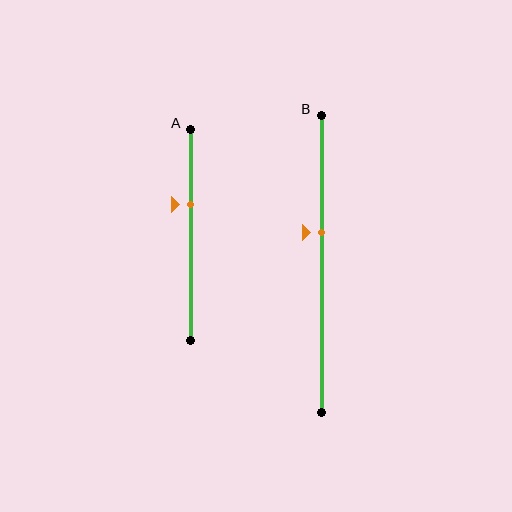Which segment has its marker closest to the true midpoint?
Segment B has its marker closest to the true midpoint.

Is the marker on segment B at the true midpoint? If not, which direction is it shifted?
No, the marker on segment B is shifted upward by about 10% of the segment length.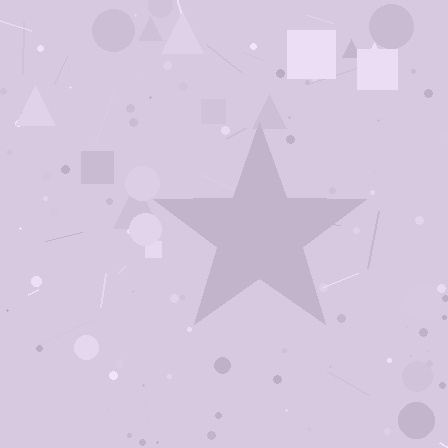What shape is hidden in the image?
A star is hidden in the image.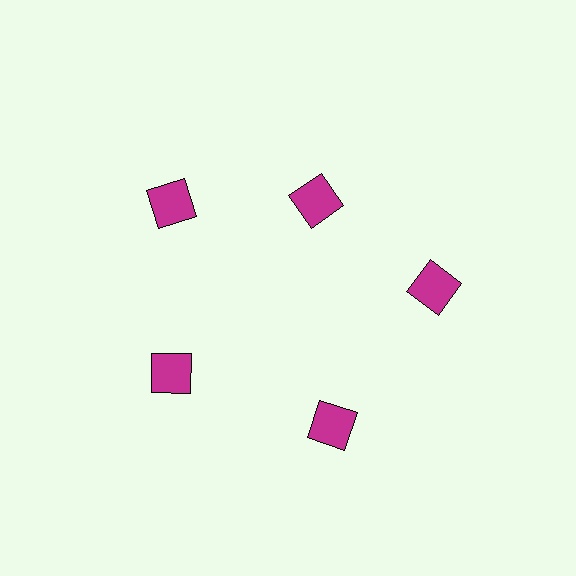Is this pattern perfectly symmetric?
No. The 5 magenta squares are arranged in a ring, but one element near the 1 o'clock position is pulled inward toward the center, breaking the 5-fold rotational symmetry.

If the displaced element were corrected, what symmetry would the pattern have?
It would have 5-fold rotational symmetry — the pattern would map onto itself every 72 degrees.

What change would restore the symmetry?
The symmetry would be restored by moving it outward, back onto the ring so that all 5 squares sit at equal angles and equal distance from the center.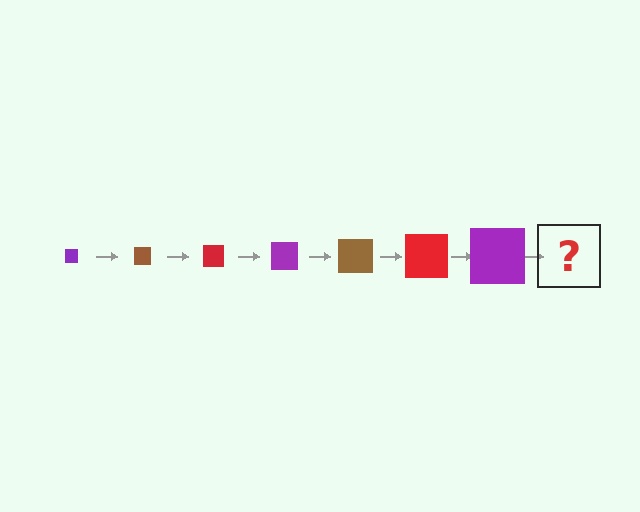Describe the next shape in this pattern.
It should be a brown square, larger than the previous one.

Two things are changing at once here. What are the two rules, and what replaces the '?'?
The two rules are that the square grows larger each step and the color cycles through purple, brown, and red. The '?' should be a brown square, larger than the previous one.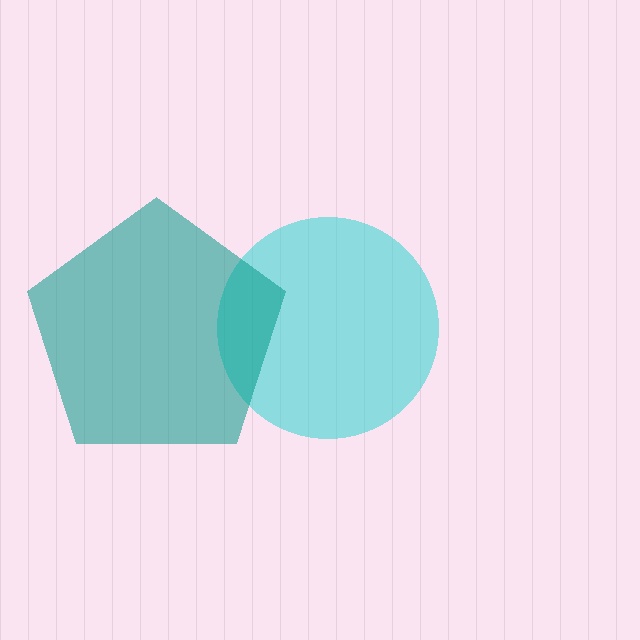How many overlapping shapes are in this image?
There are 2 overlapping shapes in the image.